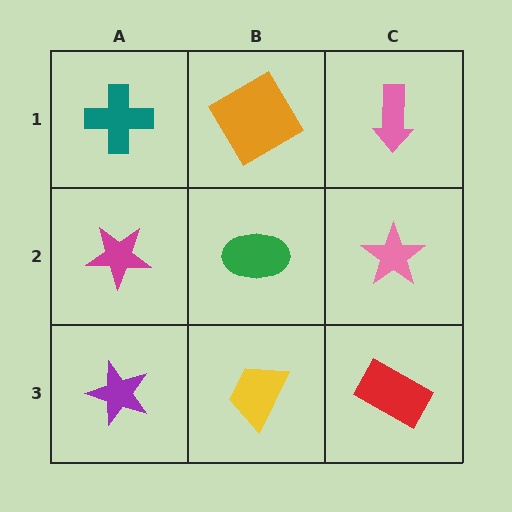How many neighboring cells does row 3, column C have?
2.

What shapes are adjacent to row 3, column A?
A magenta star (row 2, column A), a yellow trapezoid (row 3, column B).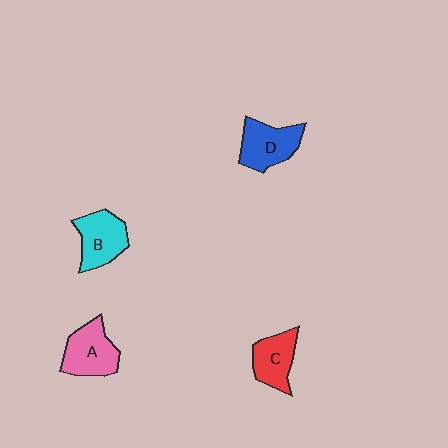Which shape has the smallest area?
Shape C (red).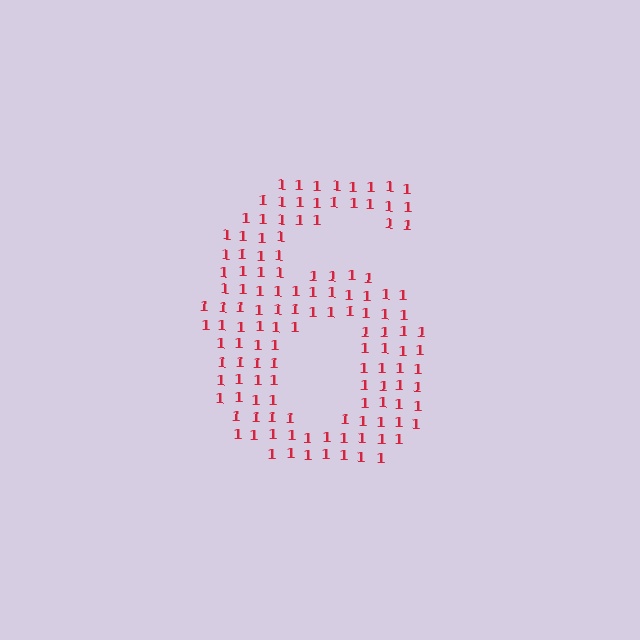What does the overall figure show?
The overall figure shows the digit 6.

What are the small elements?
The small elements are digit 1's.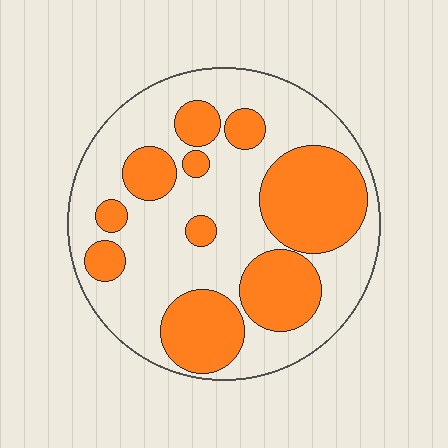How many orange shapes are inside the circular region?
10.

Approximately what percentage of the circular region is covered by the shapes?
Approximately 40%.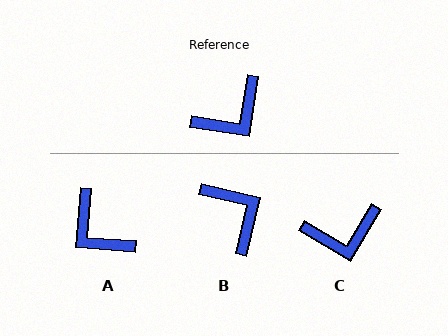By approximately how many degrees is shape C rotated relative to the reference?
Approximately 22 degrees clockwise.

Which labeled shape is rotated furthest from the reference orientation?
A, about 85 degrees away.